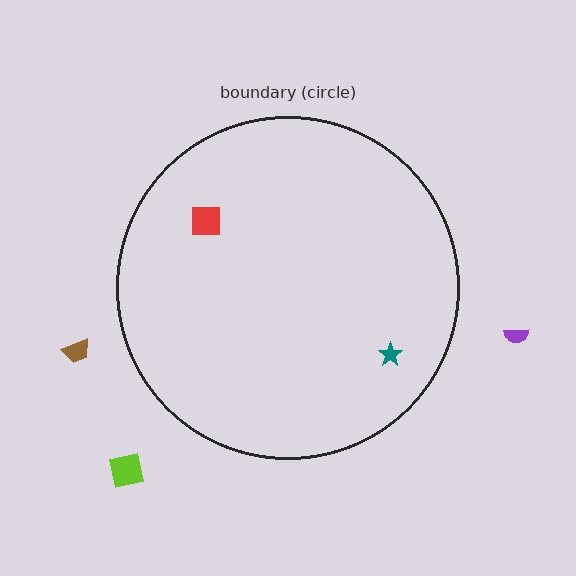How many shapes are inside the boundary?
2 inside, 3 outside.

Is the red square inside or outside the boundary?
Inside.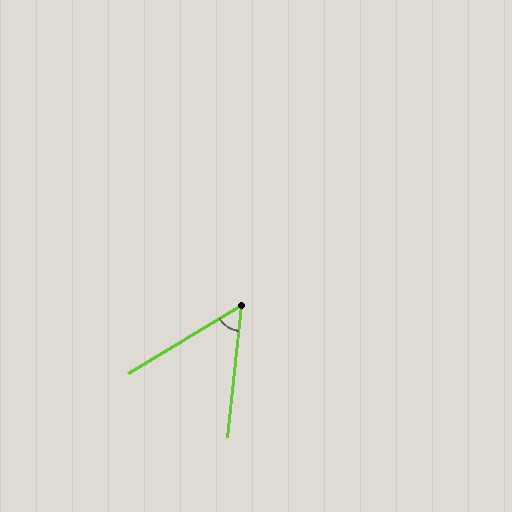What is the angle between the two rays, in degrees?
Approximately 53 degrees.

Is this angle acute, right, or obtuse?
It is acute.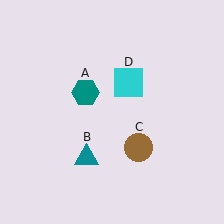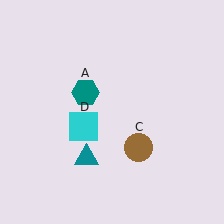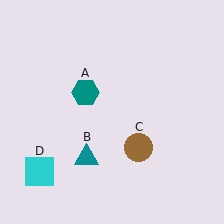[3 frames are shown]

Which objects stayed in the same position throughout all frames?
Teal hexagon (object A) and teal triangle (object B) and brown circle (object C) remained stationary.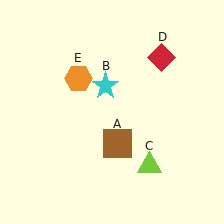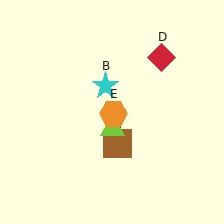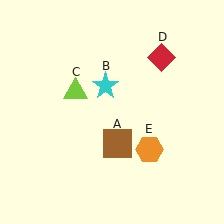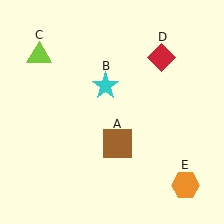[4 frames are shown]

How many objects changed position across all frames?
2 objects changed position: lime triangle (object C), orange hexagon (object E).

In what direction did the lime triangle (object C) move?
The lime triangle (object C) moved up and to the left.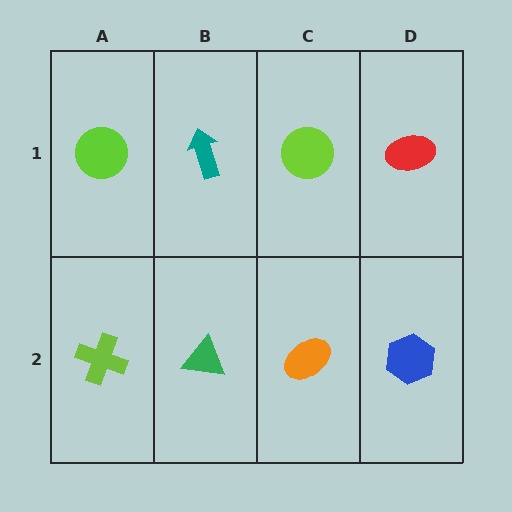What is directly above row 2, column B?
A teal arrow.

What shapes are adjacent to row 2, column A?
A lime circle (row 1, column A), a green triangle (row 2, column B).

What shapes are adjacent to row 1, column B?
A green triangle (row 2, column B), a lime circle (row 1, column A), a lime circle (row 1, column C).